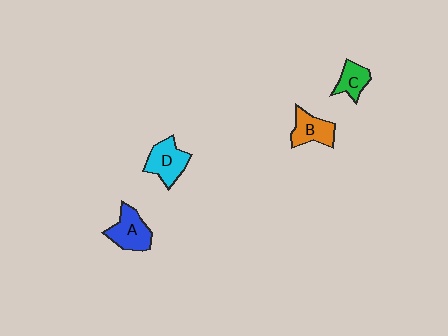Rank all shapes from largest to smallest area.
From largest to smallest: A (blue), D (cyan), B (orange), C (green).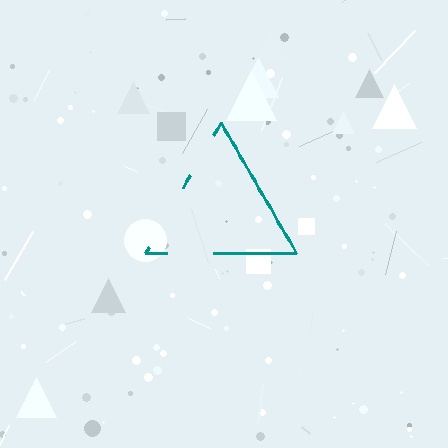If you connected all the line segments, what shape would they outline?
They would outline a triangle.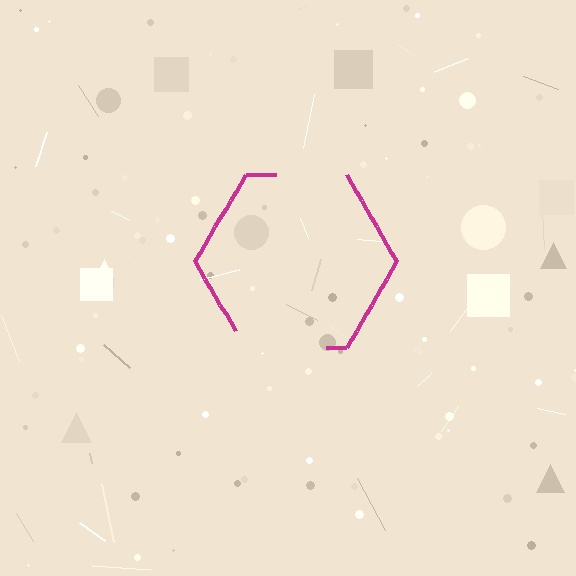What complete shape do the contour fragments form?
The contour fragments form a hexagon.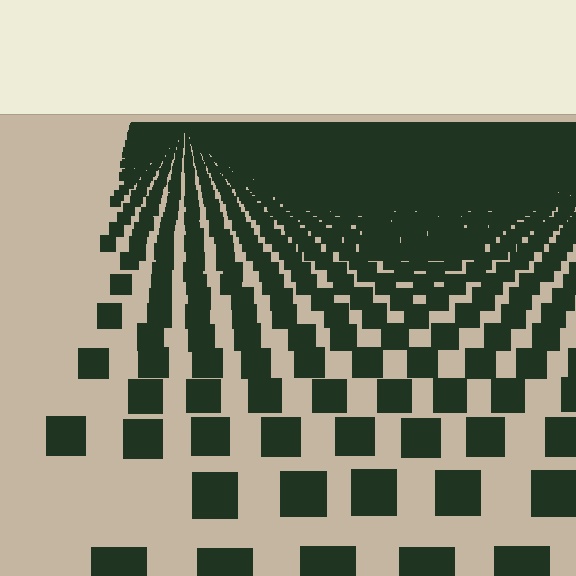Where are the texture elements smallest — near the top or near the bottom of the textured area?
Near the top.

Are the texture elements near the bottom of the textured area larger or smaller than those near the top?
Larger. Near the bottom, elements are closer to the viewer and appear at a bigger on-screen size.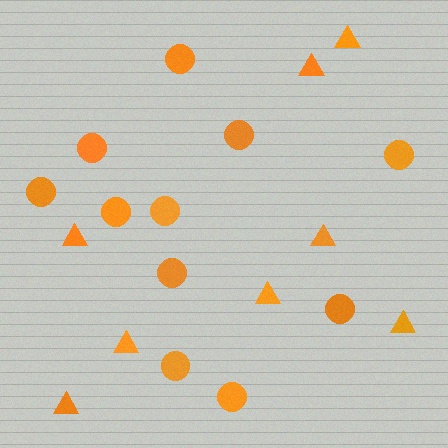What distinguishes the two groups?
There are 2 groups: one group of circles (11) and one group of triangles (8).